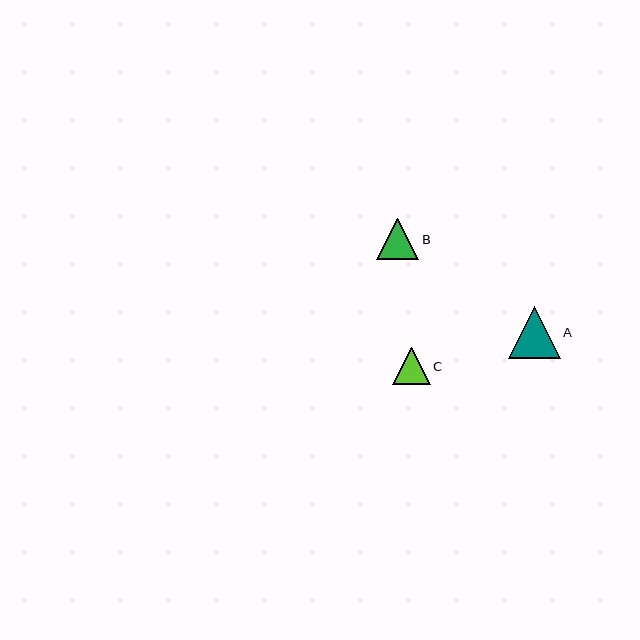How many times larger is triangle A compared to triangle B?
Triangle A is approximately 1.2 times the size of triangle B.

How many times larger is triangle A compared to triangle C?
Triangle A is approximately 1.4 times the size of triangle C.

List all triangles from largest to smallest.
From largest to smallest: A, B, C.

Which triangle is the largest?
Triangle A is the largest with a size of approximately 52 pixels.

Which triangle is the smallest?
Triangle C is the smallest with a size of approximately 38 pixels.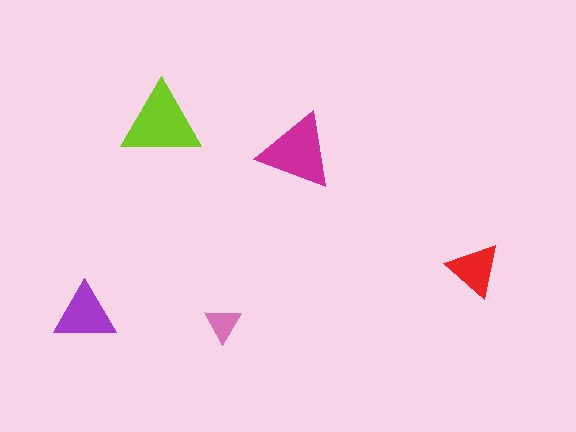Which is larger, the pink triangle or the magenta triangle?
The magenta one.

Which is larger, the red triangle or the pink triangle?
The red one.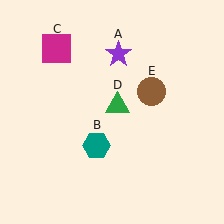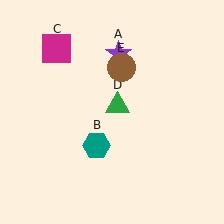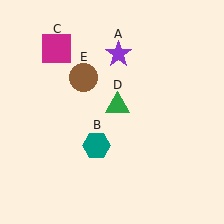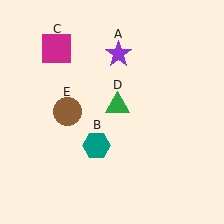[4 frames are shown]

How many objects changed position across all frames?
1 object changed position: brown circle (object E).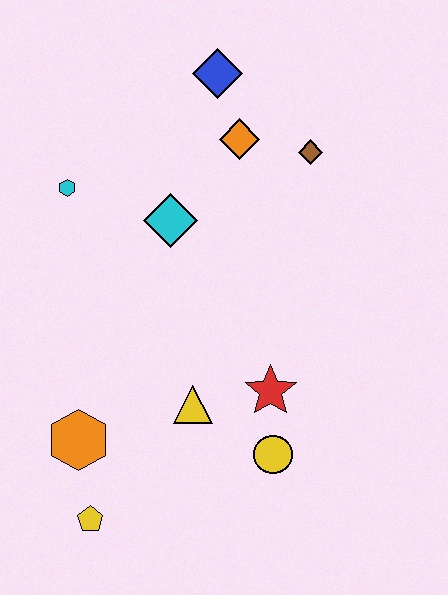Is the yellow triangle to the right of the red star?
No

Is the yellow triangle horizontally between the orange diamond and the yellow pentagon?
Yes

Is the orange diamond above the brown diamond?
Yes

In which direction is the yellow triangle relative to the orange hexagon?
The yellow triangle is to the right of the orange hexagon.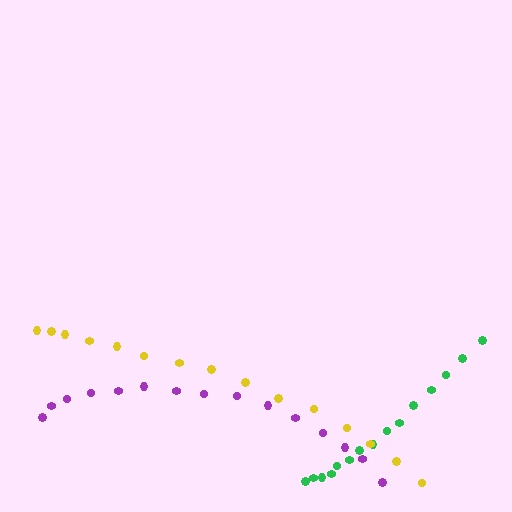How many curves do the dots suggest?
There are 3 distinct paths.